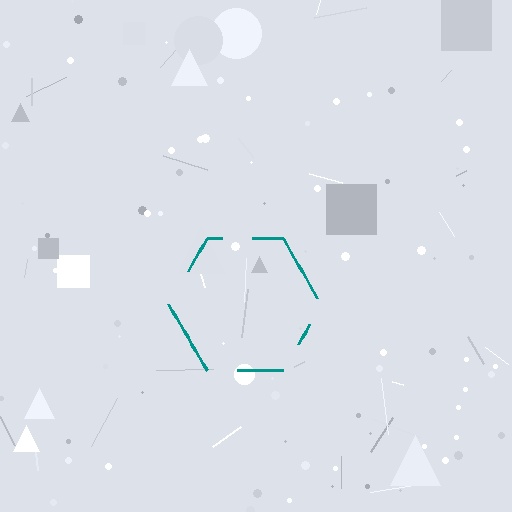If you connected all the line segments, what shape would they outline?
They would outline a hexagon.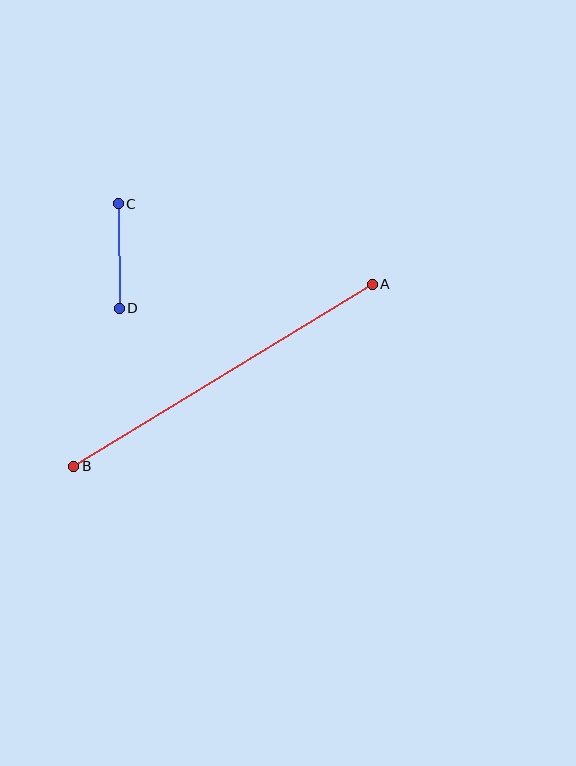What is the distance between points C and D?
The distance is approximately 104 pixels.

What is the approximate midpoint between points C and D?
The midpoint is at approximately (119, 256) pixels.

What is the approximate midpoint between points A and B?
The midpoint is at approximately (223, 375) pixels.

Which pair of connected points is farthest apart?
Points A and B are farthest apart.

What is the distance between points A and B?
The distance is approximately 350 pixels.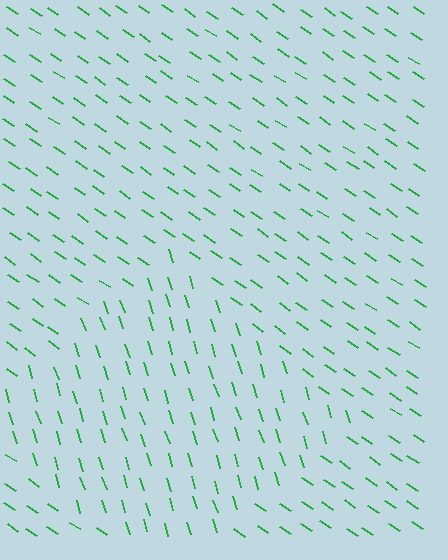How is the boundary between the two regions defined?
The boundary is defined purely by a change in line orientation (approximately 39 degrees difference). All lines are the same color and thickness.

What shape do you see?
I see a diamond.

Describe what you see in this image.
The image is filled with small green line segments. A diamond region in the image has lines oriented differently from the surrounding lines, creating a visible texture boundary.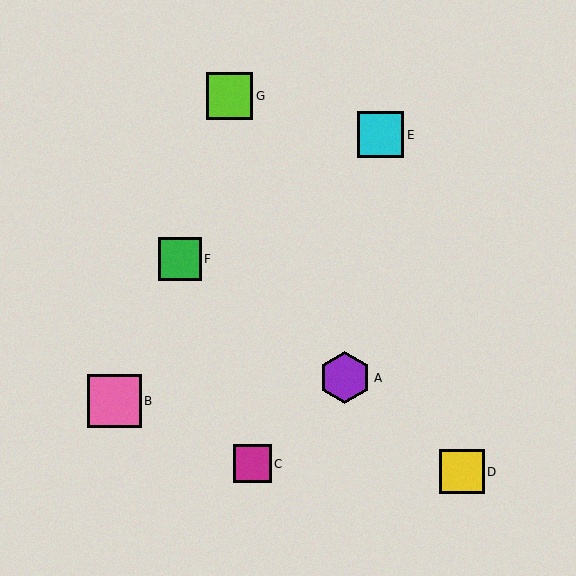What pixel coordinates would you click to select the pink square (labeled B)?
Click at (115, 401) to select the pink square B.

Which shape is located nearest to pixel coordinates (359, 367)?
The purple hexagon (labeled A) at (345, 378) is nearest to that location.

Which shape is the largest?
The pink square (labeled B) is the largest.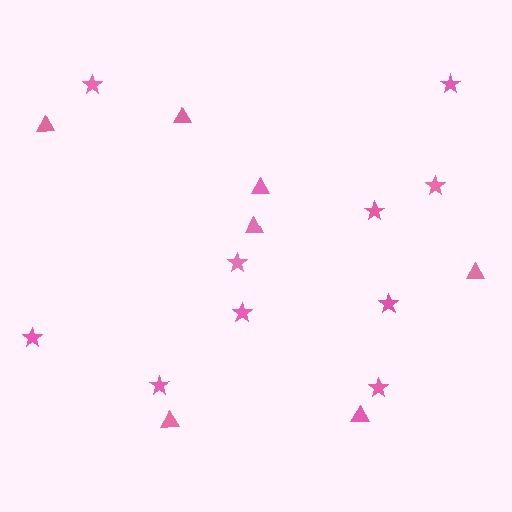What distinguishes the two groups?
There are 2 groups: one group of triangles (7) and one group of stars (10).